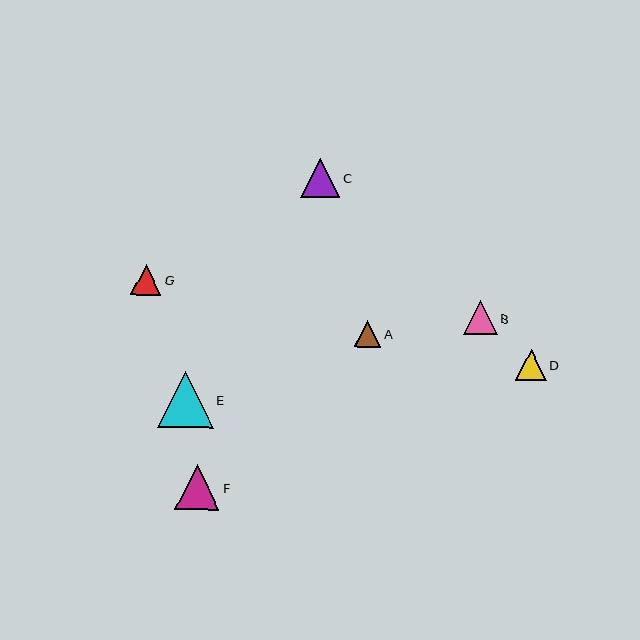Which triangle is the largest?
Triangle E is the largest with a size of approximately 56 pixels.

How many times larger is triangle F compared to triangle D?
Triangle F is approximately 1.5 times the size of triangle D.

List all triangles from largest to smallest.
From largest to smallest: E, F, C, B, G, D, A.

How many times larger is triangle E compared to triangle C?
Triangle E is approximately 1.4 times the size of triangle C.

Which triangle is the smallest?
Triangle A is the smallest with a size of approximately 27 pixels.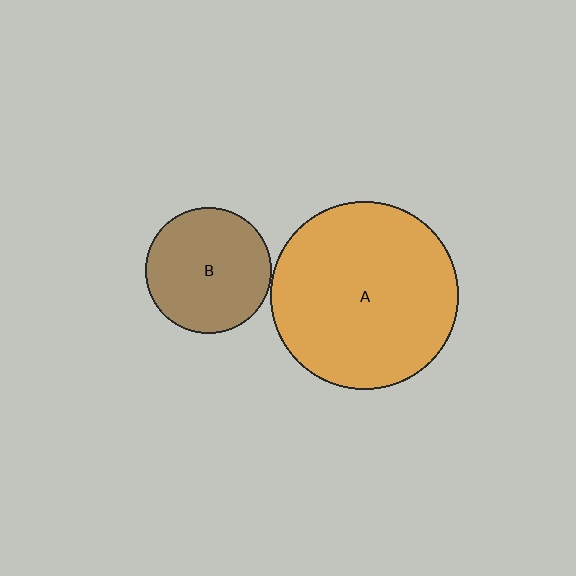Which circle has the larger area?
Circle A (orange).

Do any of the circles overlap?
No, none of the circles overlap.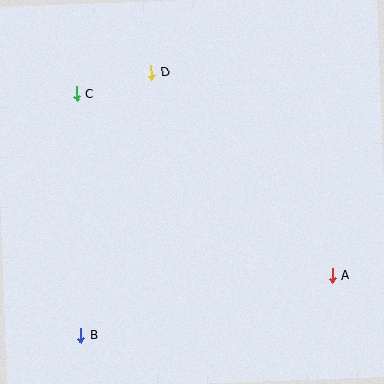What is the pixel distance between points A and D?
The distance between A and D is 272 pixels.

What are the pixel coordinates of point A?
Point A is at (333, 276).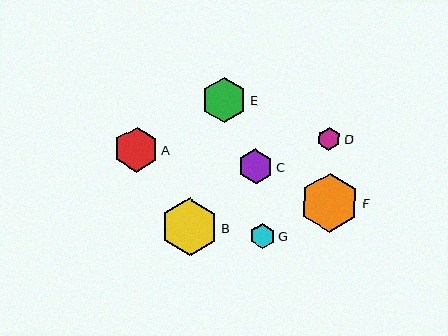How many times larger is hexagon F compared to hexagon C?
Hexagon F is approximately 1.7 times the size of hexagon C.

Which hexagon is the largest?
Hexagon F is the largest with a size of approximately 59 pixels.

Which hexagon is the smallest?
Hexagon D is the smallest with a size of approximately 23 pixels.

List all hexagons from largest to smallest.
From largest to smallest: F, B, E, A, C, G, D.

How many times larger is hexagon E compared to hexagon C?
Hexagon E is approximately 1.3 times the size of hexagon C.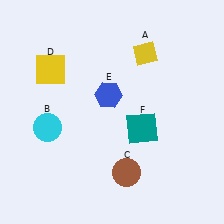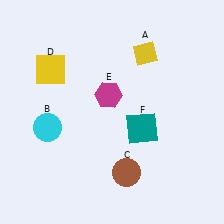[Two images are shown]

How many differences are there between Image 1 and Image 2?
There is 1 difference between the two images.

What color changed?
The hexagon (E) changed from blue in Image 1 to magenta in Image 2.